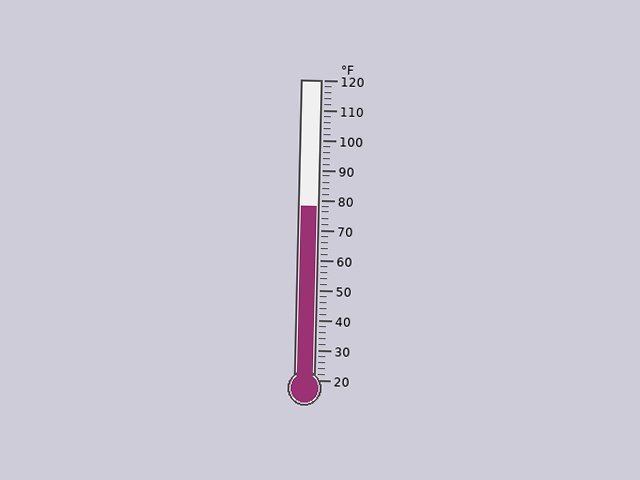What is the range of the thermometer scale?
The thermometer scale ranges from 20°F to 120°F.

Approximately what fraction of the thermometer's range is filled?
The thermometer is filled to approximately 60% of its range.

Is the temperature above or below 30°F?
The temperature is above 30°F.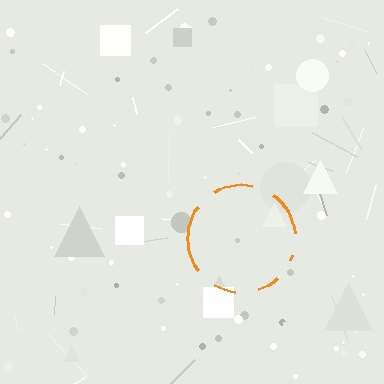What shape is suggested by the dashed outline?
The dashed outline suggests a circle.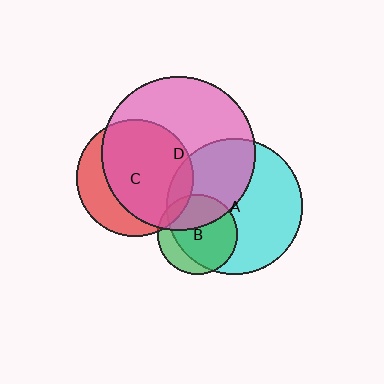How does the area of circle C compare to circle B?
Approximately 2.2 times.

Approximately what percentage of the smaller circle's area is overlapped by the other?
Approximately 35%.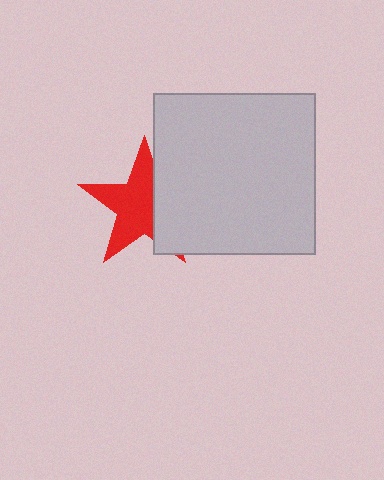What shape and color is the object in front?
The object in front is a light gray square.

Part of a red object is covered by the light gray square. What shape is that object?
It is a star.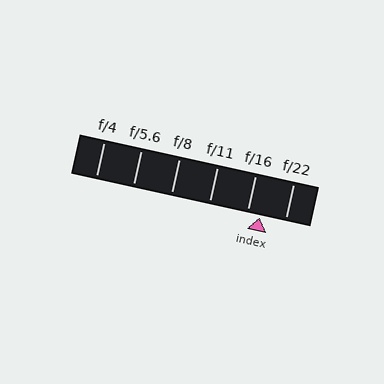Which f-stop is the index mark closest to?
The index mark is closest to f/16.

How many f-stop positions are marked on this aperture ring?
There are 6 f-stop positions marked.